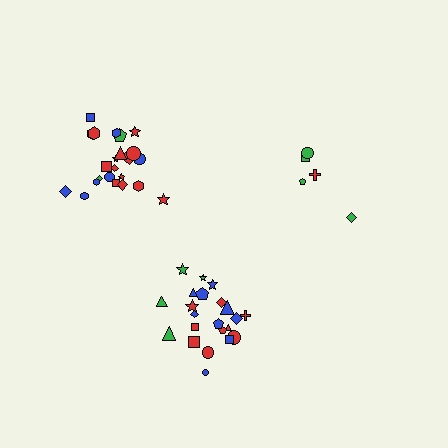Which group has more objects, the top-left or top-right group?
The top-left group.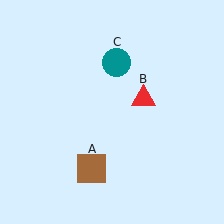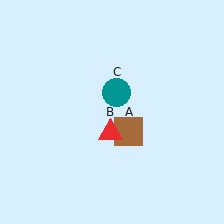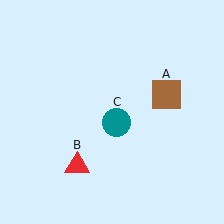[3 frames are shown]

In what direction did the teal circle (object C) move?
The teal circle (object C) moved down.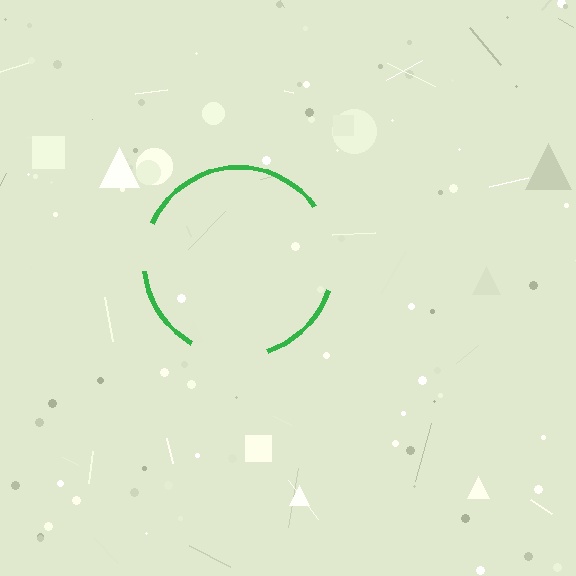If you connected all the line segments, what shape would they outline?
They would outline a circle.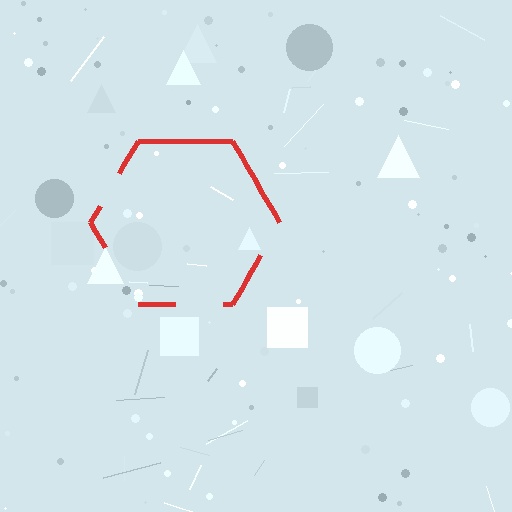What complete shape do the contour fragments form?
The contour fragments form a hexagon.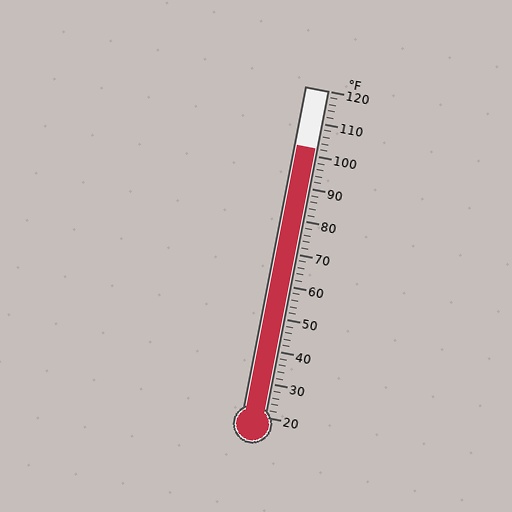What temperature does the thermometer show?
The thermometer shows approximately 102°F.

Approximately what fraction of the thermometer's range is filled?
The thermometer is filled to approximately 80% of its range.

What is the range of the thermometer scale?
The thermometer scale ranges from 20°F to 120°F.